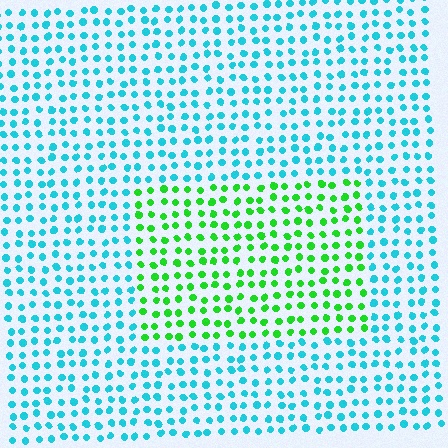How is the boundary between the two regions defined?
The boundary is defined purely by a slight shift in hue (about 62 degrees). Spacing, size, and orientation are identical on both sides.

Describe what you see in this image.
The image is filled with small cyan elements in a uniform arrangement. A rectangle-shaped region is visible where the elements are tinted to a slightly different hue, forming a subtle color boundary.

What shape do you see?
I see a rectangle.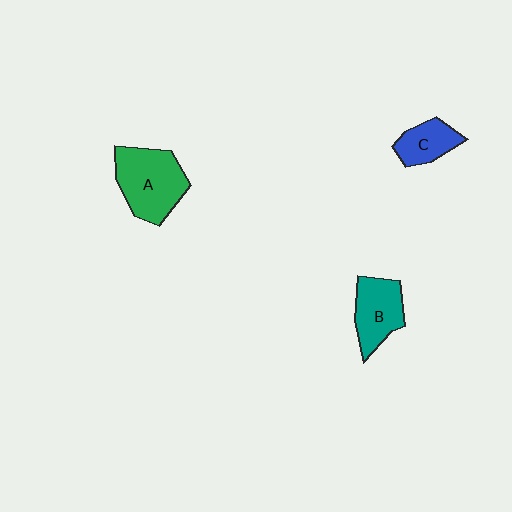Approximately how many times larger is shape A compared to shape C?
Approximately 1.9 times.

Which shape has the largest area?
Shape A (green).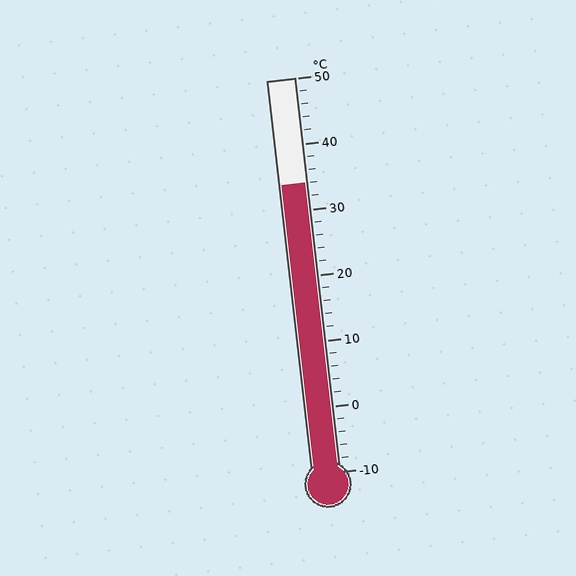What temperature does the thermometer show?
The thermometer shows approximately 34°C.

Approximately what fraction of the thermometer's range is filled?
The thermometer is filled to approximately 75% of its range.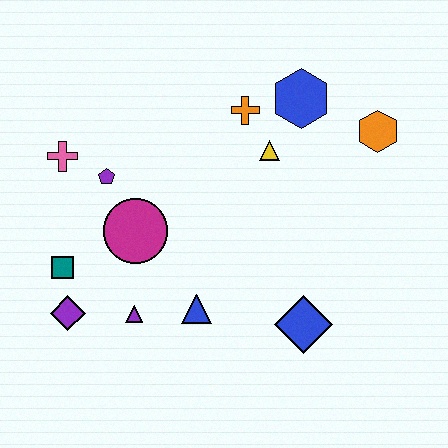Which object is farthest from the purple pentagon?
The orange hexagon is farthest from the purple pentagon.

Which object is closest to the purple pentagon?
The pink cross is closest to the purple pentagon.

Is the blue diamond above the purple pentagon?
No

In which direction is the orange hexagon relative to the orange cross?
The orange hexagon is to the right of the orange cross.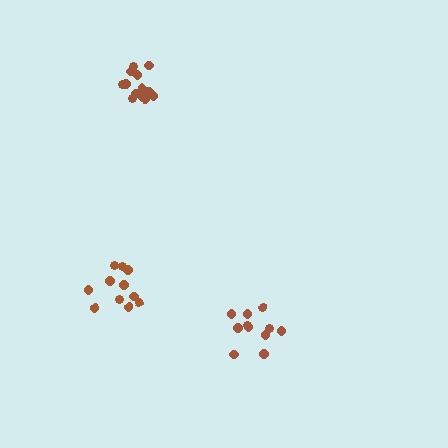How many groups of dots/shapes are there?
There are 3 groups.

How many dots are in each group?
Group 1: 13 dots, Group 2: 11 dots, Group 3: 11 dots (35 total).